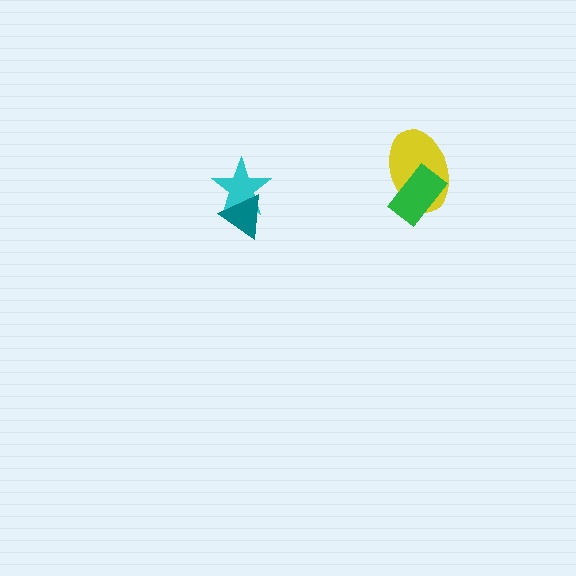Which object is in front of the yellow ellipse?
The green rectangle is in front of the yellow ellipse.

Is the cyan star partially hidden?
Yes, it is partially covered by another shape.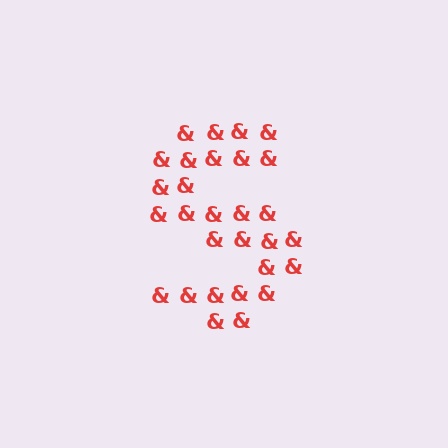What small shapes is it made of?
It is made of small ampersands.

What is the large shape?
The large shape is the letter S.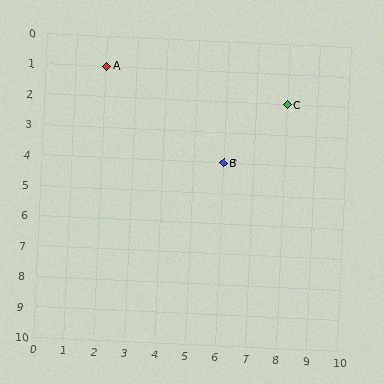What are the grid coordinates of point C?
Point C is at grid coordinates (8, 2).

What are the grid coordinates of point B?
Point B is at grid coordinates (6, 4).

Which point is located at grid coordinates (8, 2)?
Point C is at (8, 2).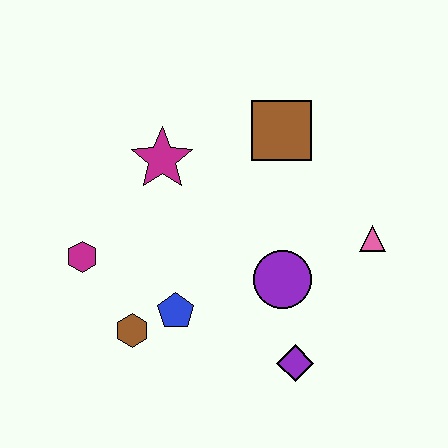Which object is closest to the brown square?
The magenta star is closest to the brown square.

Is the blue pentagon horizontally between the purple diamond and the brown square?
No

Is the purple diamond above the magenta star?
No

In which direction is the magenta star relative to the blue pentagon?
The magenta star is above the blue pentagon.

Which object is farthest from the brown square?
The brown hexagon is farthest from the brown square.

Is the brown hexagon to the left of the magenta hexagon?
No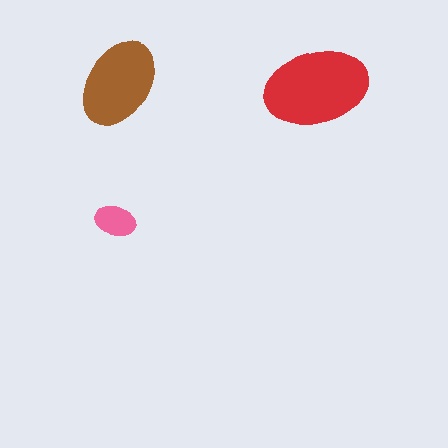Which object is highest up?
The brown ellipse is topmost.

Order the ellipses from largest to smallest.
the red one, the brown one, the pink one.